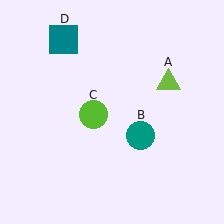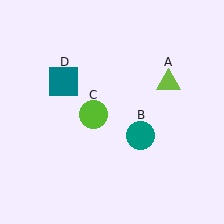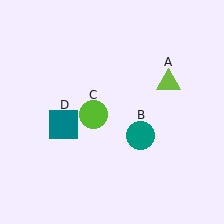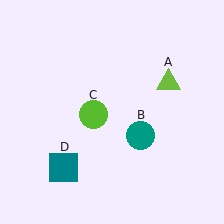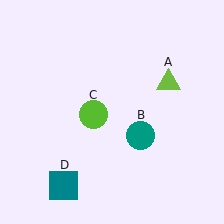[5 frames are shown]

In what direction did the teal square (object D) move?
The teal square (object D) moved down.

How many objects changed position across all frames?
1 object changed position: teal square (object D).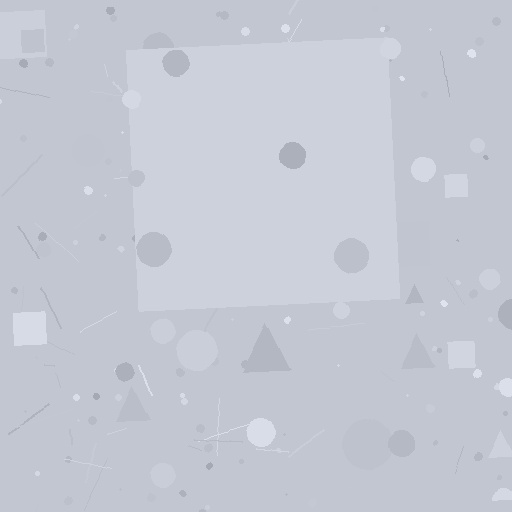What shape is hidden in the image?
A square is hidden in the image.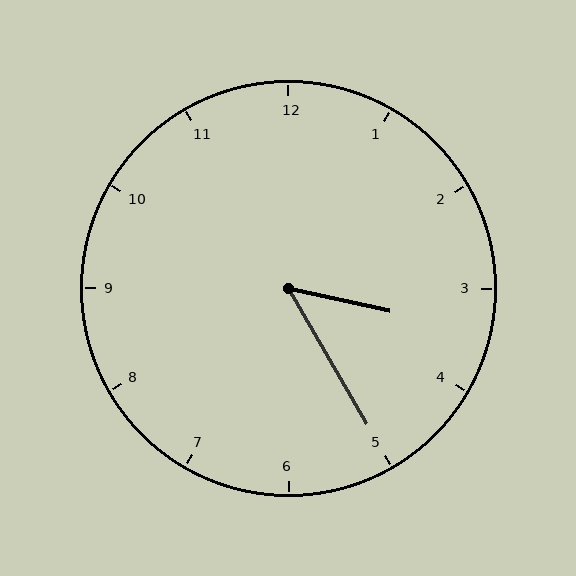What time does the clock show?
3:25.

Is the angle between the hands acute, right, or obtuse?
It is acute.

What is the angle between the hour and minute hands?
Approximately 48 degrees.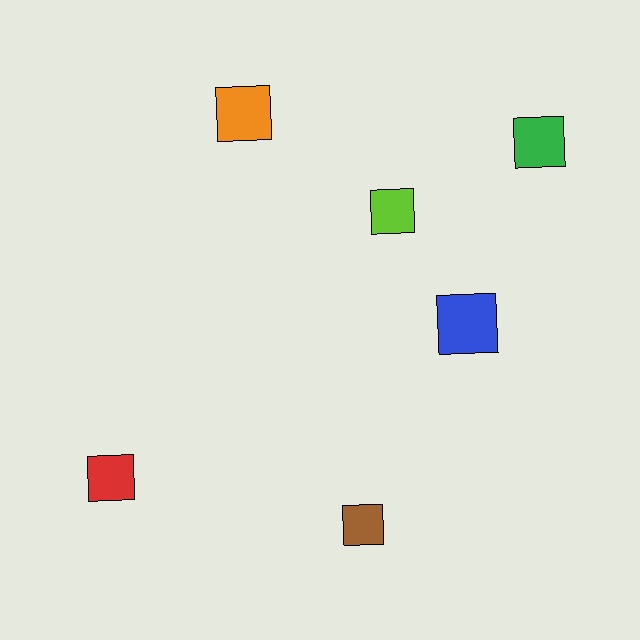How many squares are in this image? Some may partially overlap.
There are 6 squares.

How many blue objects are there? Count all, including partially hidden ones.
There is 1 blue object.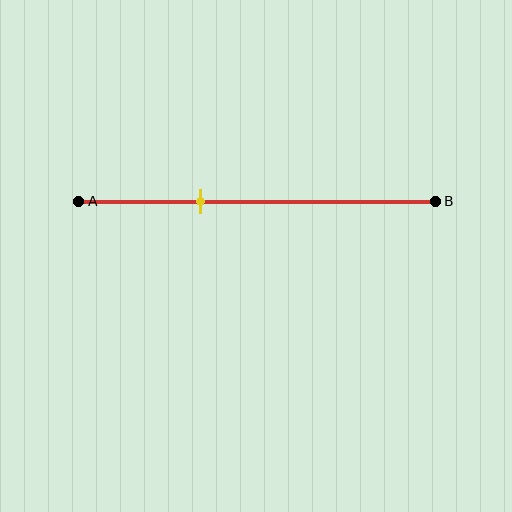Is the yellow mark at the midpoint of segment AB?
No, the mark is at about 35% from A, not at the 50% midpoint.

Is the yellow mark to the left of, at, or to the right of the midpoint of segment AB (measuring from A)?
The yellow mark is to the left of the midpoint of segment AB.